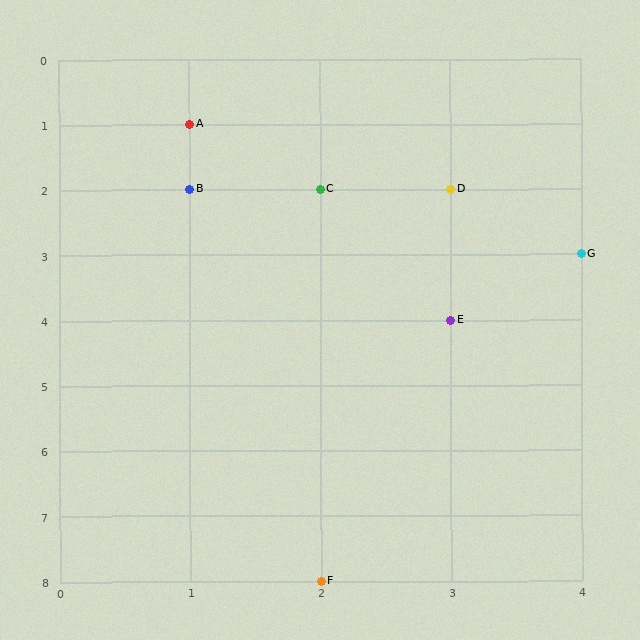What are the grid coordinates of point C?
Point C is at grid coordinates (2, 2).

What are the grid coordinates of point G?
Point G is at grid coordinates (4, 3).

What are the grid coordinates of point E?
Point E is at grid coordinates (3, 4).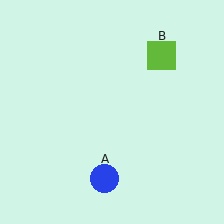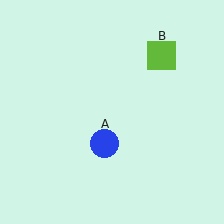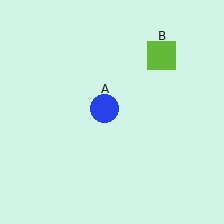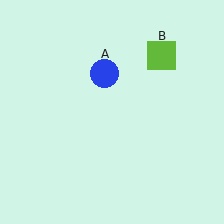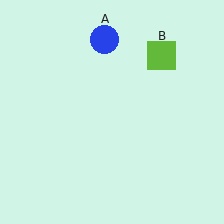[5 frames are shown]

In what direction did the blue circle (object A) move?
The blue circle (object A) moved up.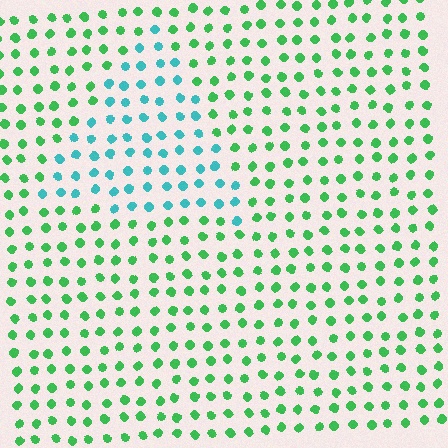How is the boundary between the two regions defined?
The boundary is defined purely by a slight shift in hue (about 49 degrees). Spacing, size, and orientation are identical on both sides.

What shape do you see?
I see a triangle.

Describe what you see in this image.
The image is filled with small green elements in a uniform arrangement. A triangle-shaped region is visible where the elements are tinted to a slightly different hue, forming a subtle color boundary.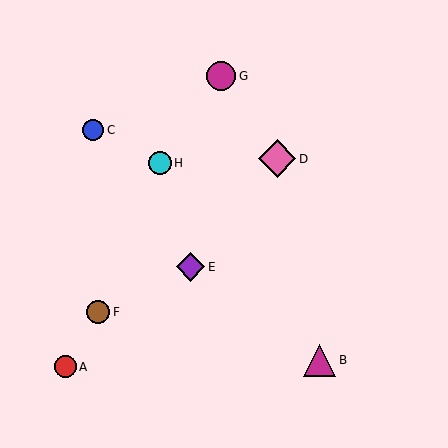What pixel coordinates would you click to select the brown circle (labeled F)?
Click at (98, 312) to select the brown circle F.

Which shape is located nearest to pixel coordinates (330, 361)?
The magenta triangle (labeled B) at (320, 360) is nearest to that location.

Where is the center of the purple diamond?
The center of the purple diamond is at (191, 267).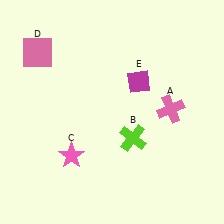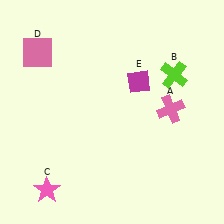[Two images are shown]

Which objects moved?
The objects that moved are: the lime cross (B), the pink star (C).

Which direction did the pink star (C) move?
The pink star (C) moved down.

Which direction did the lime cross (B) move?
The lime cross (B) moved up.